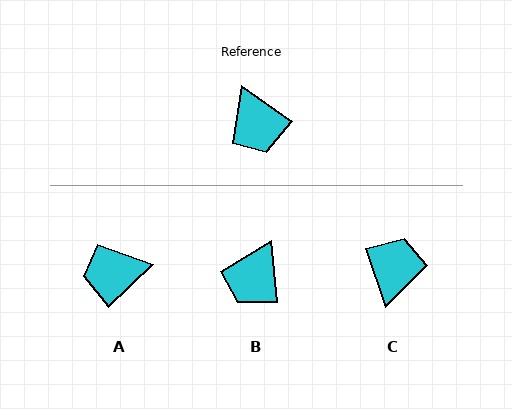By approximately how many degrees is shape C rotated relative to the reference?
Approximately 145 degrees counter-clockwise.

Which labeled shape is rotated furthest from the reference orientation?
C, about 145 degrees away.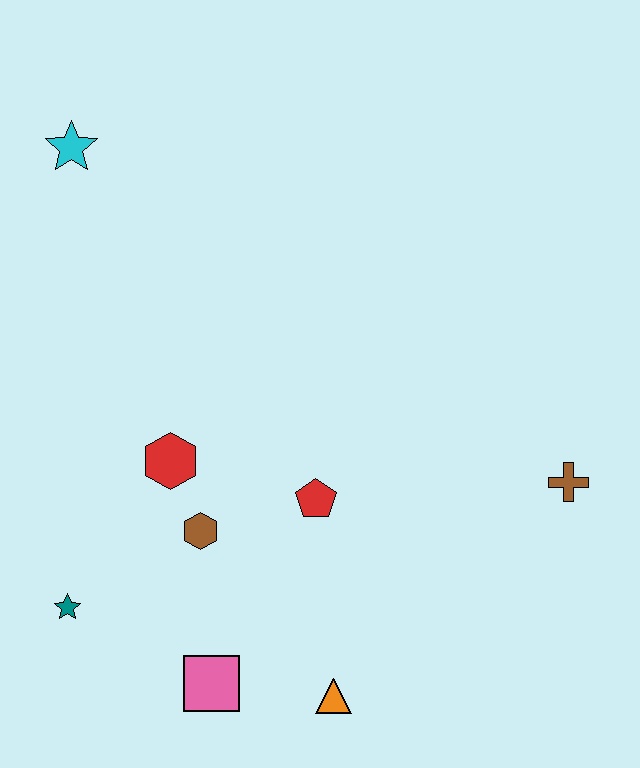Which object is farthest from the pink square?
The cyan star is farthest from the pink square.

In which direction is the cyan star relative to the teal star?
The cyan star is above the teal star.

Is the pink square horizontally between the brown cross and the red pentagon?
No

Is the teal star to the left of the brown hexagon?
Yes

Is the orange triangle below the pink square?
Yes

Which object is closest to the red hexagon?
The brown hexagon is closest to the red hexagon.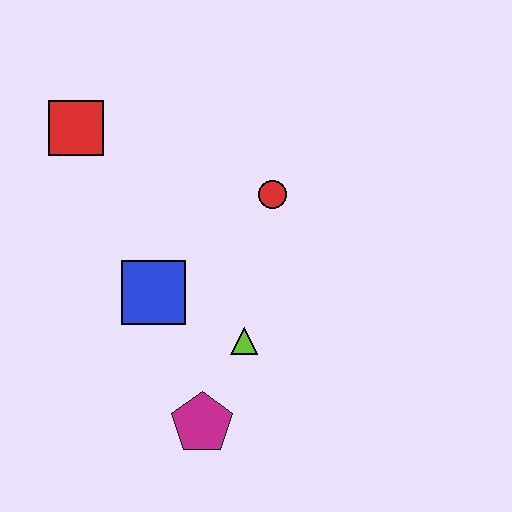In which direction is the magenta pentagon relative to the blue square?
The magenta pentagon is below the blue square.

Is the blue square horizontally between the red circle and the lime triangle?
No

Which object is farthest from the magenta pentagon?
The red square is farthest from the magenta pentagon.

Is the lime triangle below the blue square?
Yes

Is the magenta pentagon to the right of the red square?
Yes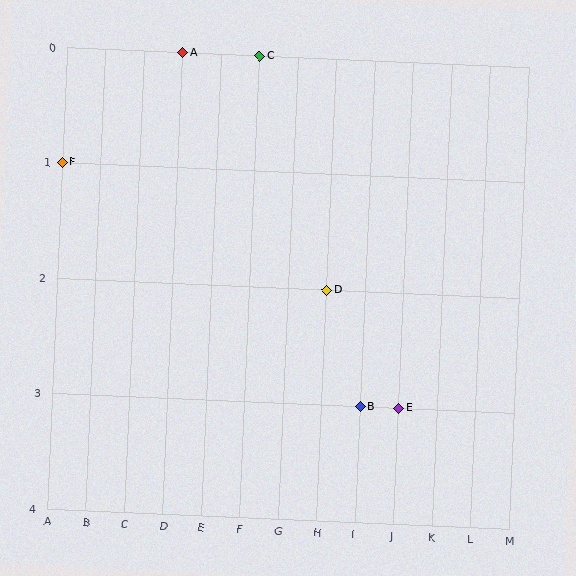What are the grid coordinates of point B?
Point B is at grid coordinates (I, 3).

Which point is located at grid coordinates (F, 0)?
Point C is at (F, 0).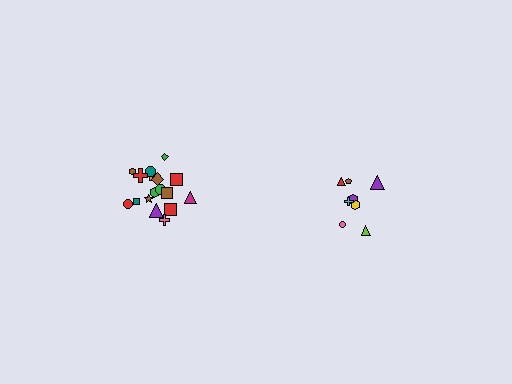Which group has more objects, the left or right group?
The left group.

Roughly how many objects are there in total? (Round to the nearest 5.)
Roughly 25 objects in total.